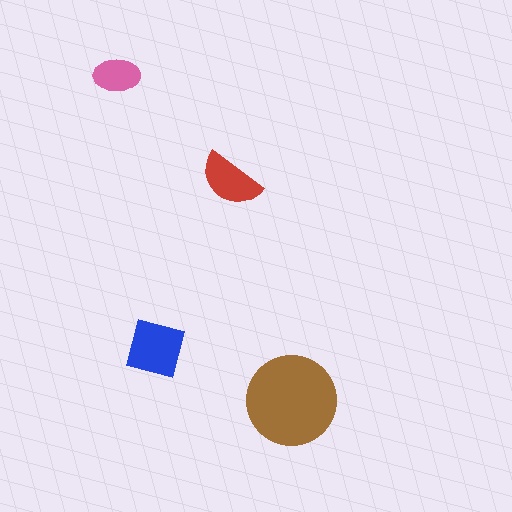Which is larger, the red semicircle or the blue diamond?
The blue diamond.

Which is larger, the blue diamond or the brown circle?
The brown circle.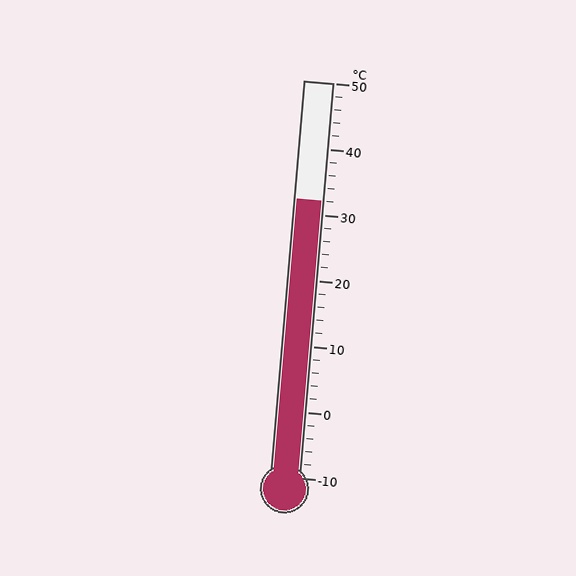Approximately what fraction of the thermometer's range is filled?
The thermometer is filled to approximately 70% of its range.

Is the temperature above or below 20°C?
The temperature is above 20°C.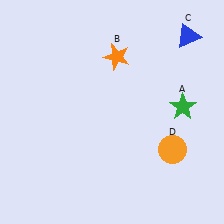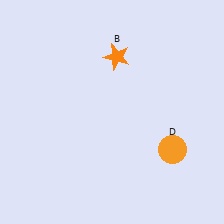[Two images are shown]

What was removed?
The green star (A), the blue triangle (C) were removed in Image 2.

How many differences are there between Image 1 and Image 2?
There are 2 differences between the two images.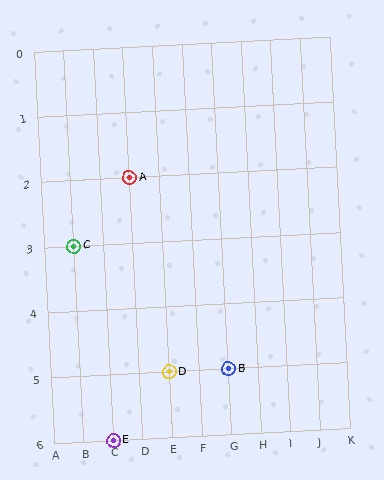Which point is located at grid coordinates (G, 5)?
Point B is at (G, 5).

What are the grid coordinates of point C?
Point C is at grid coordinates (B, 3).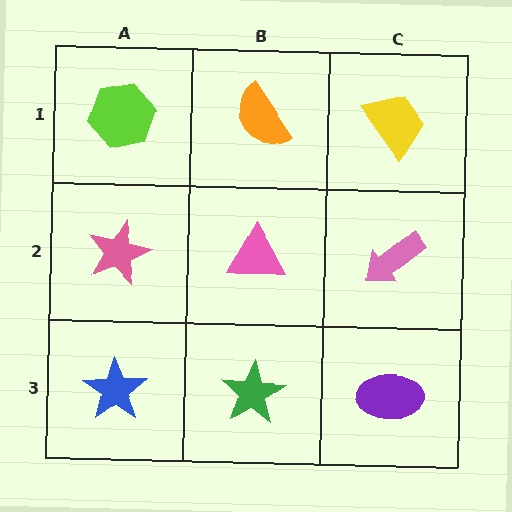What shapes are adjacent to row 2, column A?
A lime hexagon (row 1, column A), a blue star (row 3, column A), a pink triangle (row 2, column B).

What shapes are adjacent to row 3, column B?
A pink triangle (row 2, column B), a blue star (row 3, column A), a purple ellipse (row 3, column C).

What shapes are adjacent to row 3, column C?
A pink arrow (row 2, column C), a green star (row 3, column B).